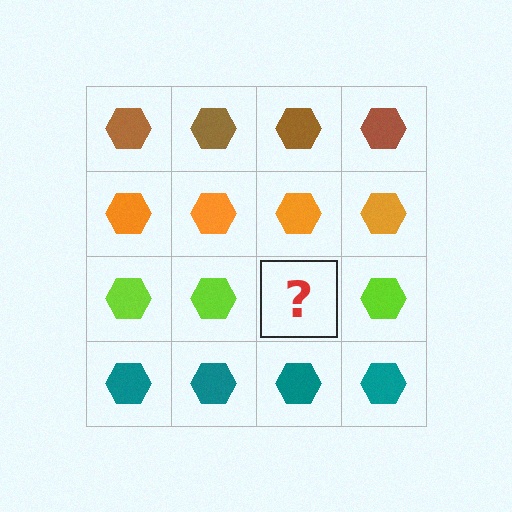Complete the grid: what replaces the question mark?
The question mark should be replaced with a lime hexagon.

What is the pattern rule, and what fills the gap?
The rule is that each row has a consistent color. The gap should be filled with a lime hexagon.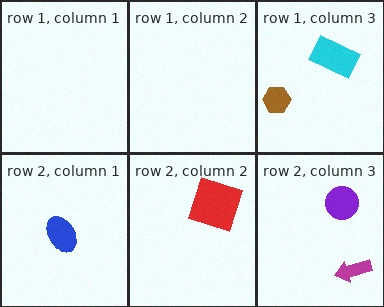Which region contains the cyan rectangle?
The row 1, column 3 region.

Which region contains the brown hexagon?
The row 1, column 3 region.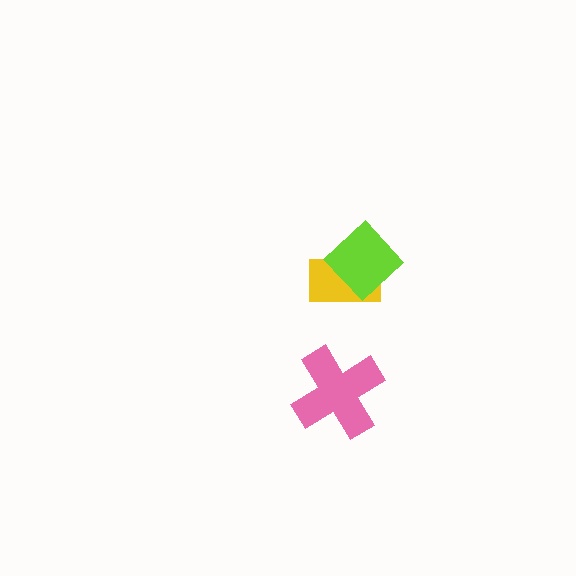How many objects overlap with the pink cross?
0 objects overlap with the pink cross.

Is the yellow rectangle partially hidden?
Yes, it is partially covered by another shape.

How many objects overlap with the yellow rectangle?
1 object overlaps with the yellow rectangle.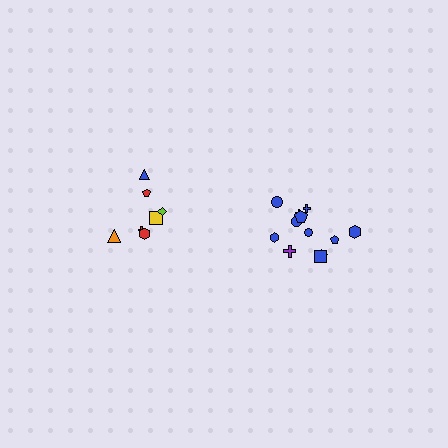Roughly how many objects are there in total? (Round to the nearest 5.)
Roughly 20 objects in total.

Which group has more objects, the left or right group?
The right group.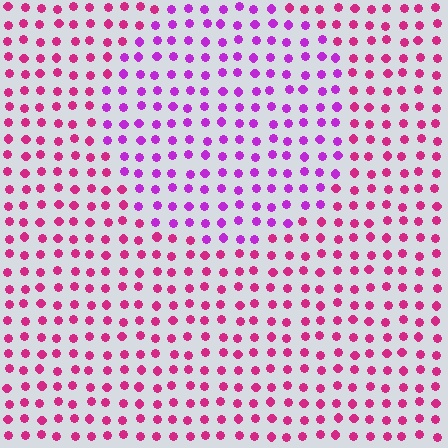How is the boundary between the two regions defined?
The boundary is defined purely by a slight shift in hue (about 35 degrees). Spacing, size, and orientation are identical on both sides.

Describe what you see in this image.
The image is filled with small magenta elements in a uniform arrangement. A circle-shaped region is visible where the elements are tinted to a slightly different hue, forming a subtle color boundary.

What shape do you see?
I see a circle.